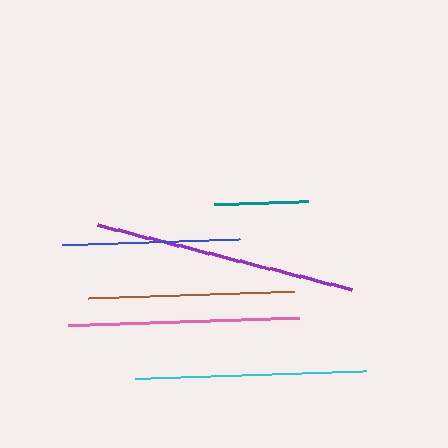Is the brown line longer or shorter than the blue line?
The brown line is longer than the blue line.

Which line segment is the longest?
The purple line is the longest at approximately 262 pixels.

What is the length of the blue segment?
The blue segment is approximately 178 pixels long.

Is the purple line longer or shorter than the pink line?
The purple line is longer than the pink line.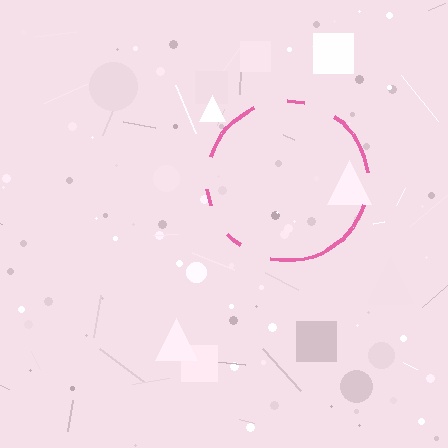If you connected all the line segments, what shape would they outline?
They would outline a circle.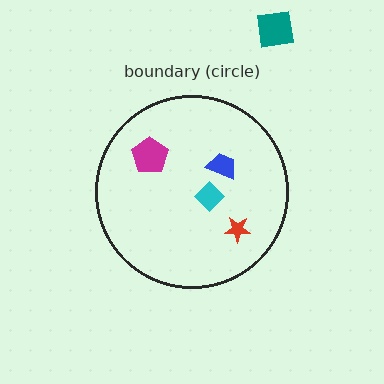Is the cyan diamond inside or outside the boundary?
Inside.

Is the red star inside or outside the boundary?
Inside.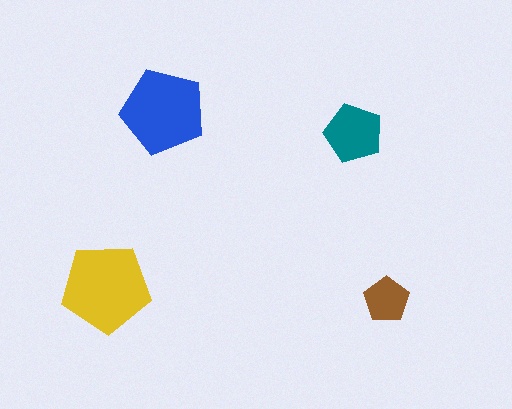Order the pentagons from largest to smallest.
the yellow one, the blue one, the teal one, the brown one.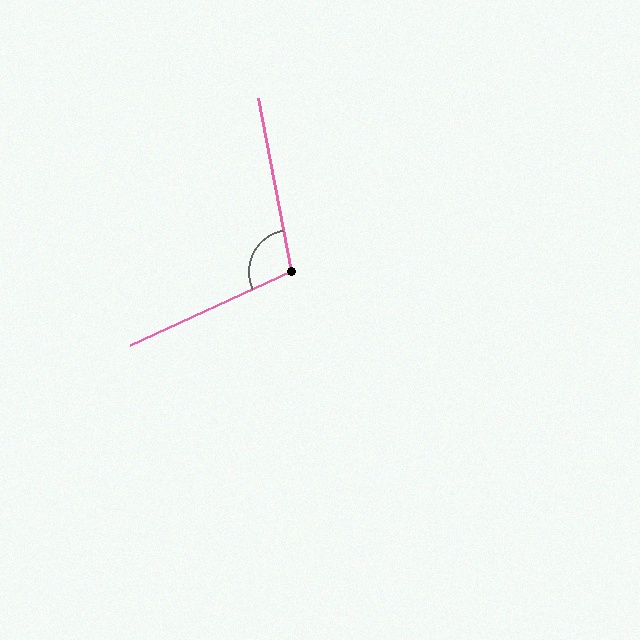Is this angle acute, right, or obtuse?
It is obtuse.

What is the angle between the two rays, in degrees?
Approximately 104 degrees.